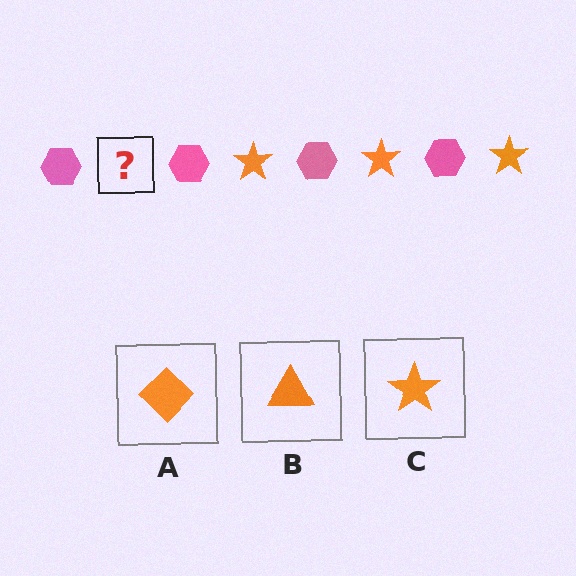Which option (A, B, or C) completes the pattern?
C.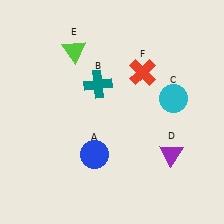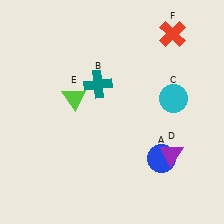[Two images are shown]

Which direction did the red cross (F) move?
The red cross (F) moved up.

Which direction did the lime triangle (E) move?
The lime triangle (E) moved down.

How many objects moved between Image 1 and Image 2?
3 objects moved between the two images.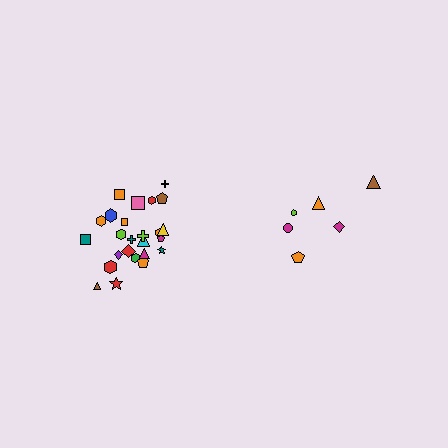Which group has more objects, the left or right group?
The left group.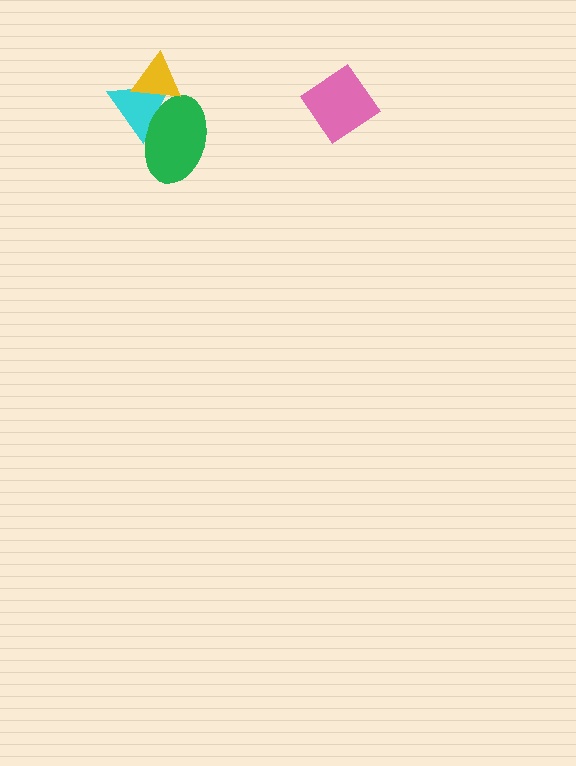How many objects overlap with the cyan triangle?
2 objects overlap with the cyan triangle.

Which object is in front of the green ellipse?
The yellow triangle is in front of the green ellipse.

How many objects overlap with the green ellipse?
2 objects overlap with the green ellipse.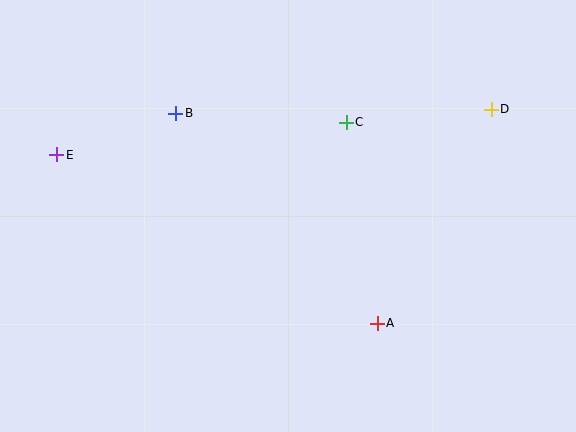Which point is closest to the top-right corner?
Point D is closest to the top-right corner.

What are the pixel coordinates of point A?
Point A is at (377, 323).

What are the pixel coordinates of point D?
Point D is at (491, 109).